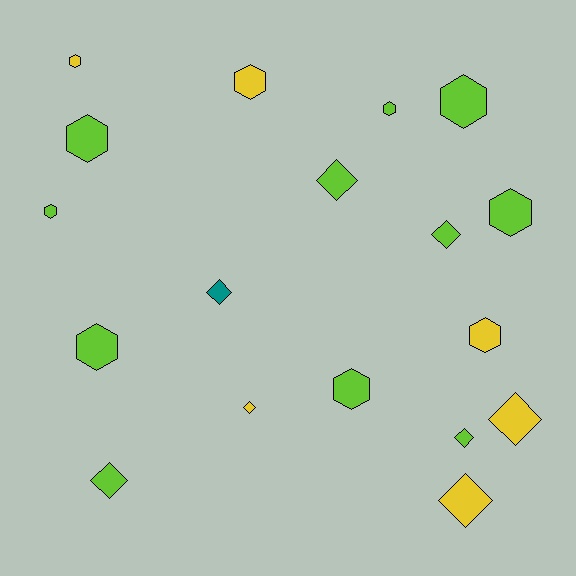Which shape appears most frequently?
Hexagon, with 10 objects.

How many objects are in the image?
There are 18 objects.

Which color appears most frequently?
Lime, with 11 objects.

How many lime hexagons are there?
There are 7 lime hexagons.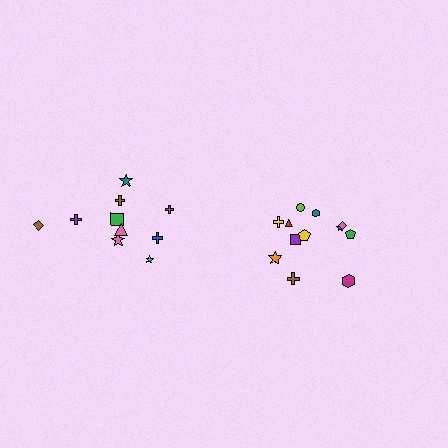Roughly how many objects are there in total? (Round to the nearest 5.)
Roughly 20 objects in total.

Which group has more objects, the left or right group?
The right group.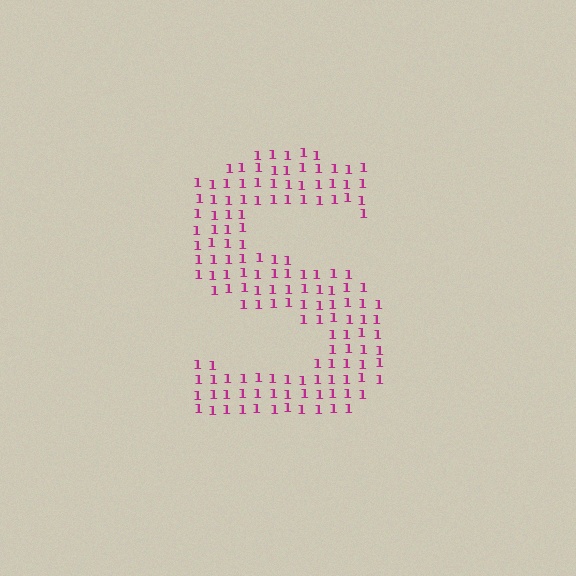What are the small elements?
The small elements are digit 1's.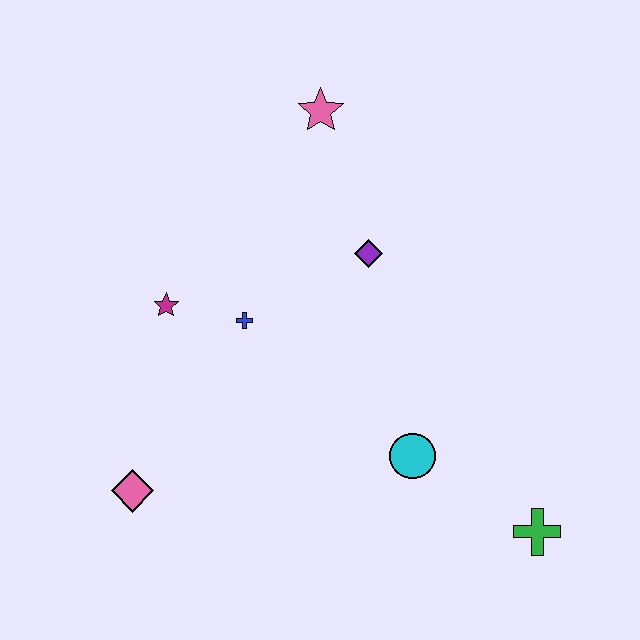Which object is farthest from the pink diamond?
The pink star is farthest from the pink diamond.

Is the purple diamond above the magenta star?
Yes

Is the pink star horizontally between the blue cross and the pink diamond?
No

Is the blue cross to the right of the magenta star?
Yes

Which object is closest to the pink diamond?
The magenta star is closest to the pink diamond.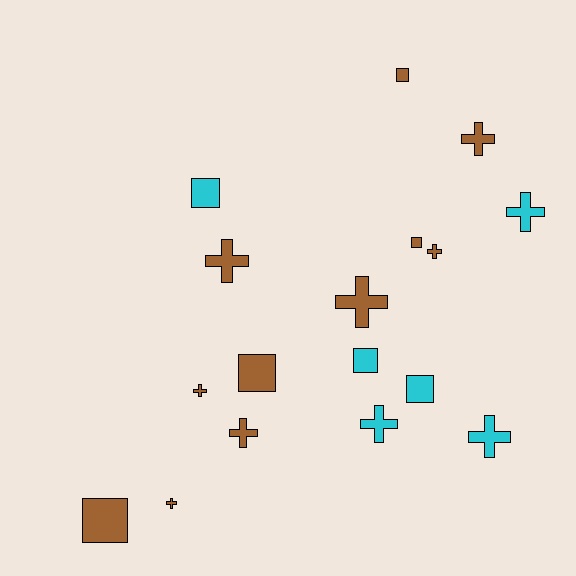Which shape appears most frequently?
Cross, with 10 objects.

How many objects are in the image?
There are 17 objects.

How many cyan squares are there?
There are 3 cyan squares.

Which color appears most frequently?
Brown, with 11 objects.